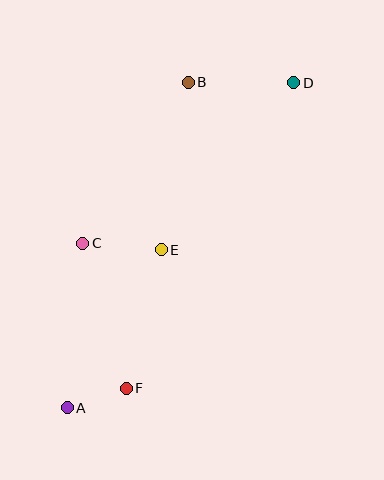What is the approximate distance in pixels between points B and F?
The distance between B and F is approximately 312 pixels.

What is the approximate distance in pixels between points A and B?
The distance between A and B is approximately 347 pixels.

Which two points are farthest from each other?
Points A and D are farthest from each other.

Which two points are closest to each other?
Points A and F are closest to each other.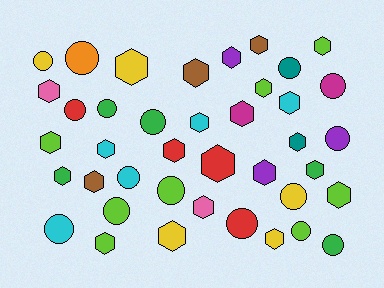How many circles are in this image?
There are 16 circles.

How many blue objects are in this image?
There are no blue objects.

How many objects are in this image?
There are 40 objects.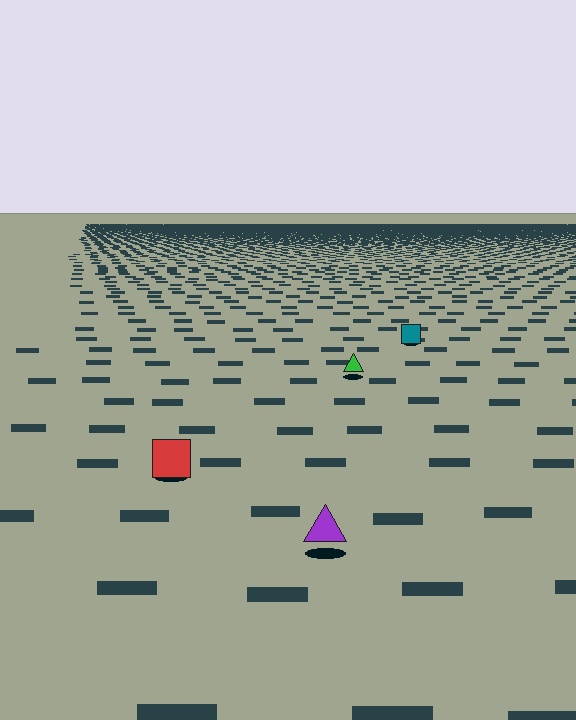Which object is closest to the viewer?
The purple triangle is closest. The texture marks near it are larger and more spread out.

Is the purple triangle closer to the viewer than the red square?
Yes. The purple triangle is closer — you can tell from the texture gradient: the ground texture is coarser near it.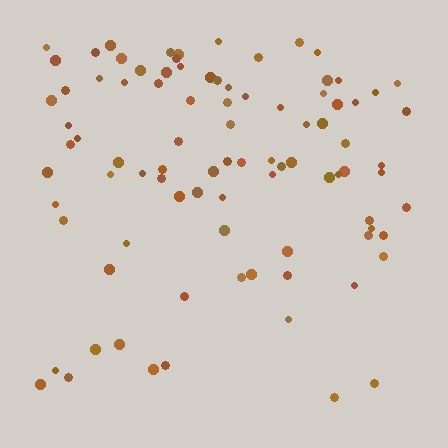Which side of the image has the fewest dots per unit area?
The bottom.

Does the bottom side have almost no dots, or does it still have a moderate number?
Still a moderate number, just noticeably fewer than the top.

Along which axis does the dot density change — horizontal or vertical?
Vertical.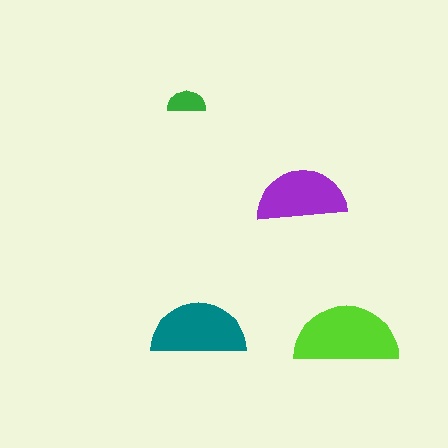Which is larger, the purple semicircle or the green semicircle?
The purple one.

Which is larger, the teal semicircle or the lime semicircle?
The lime one.